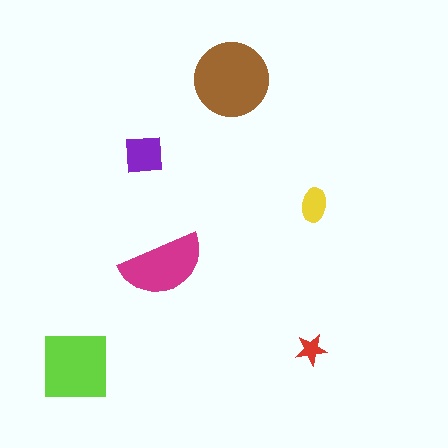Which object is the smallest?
The red star.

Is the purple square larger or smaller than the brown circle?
Smaller.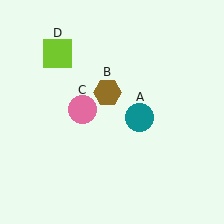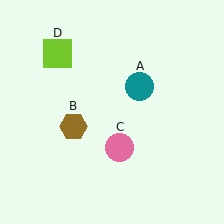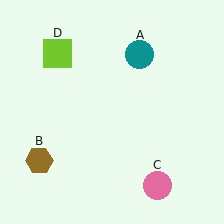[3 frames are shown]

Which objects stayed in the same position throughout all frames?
Lime square (object D) remained stationary.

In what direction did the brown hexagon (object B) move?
The brown hexagon (object B) moved down and to the left.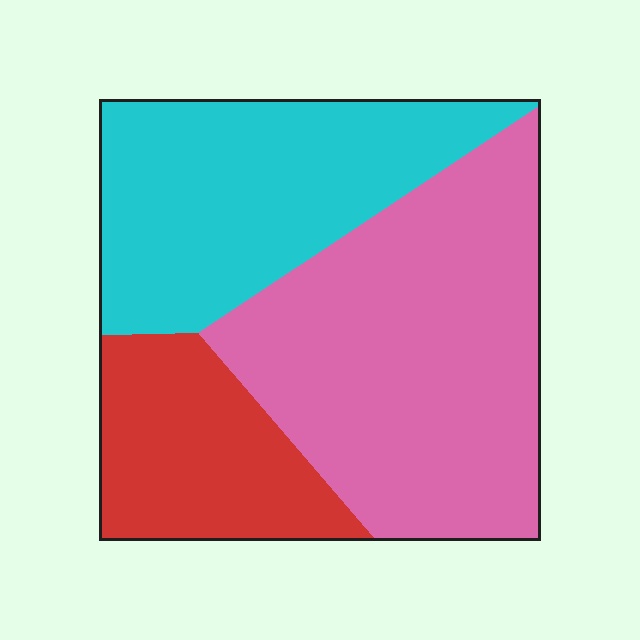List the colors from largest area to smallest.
From largest to smallest: pink, cyan, red.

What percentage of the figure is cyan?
Cyan takes up between a sixth and a third of the figure.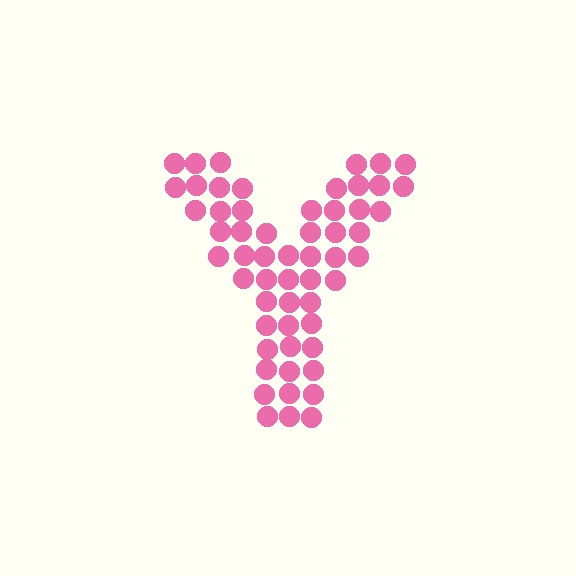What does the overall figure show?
The overall figure shows the letter Y.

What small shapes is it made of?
It is made of small circles.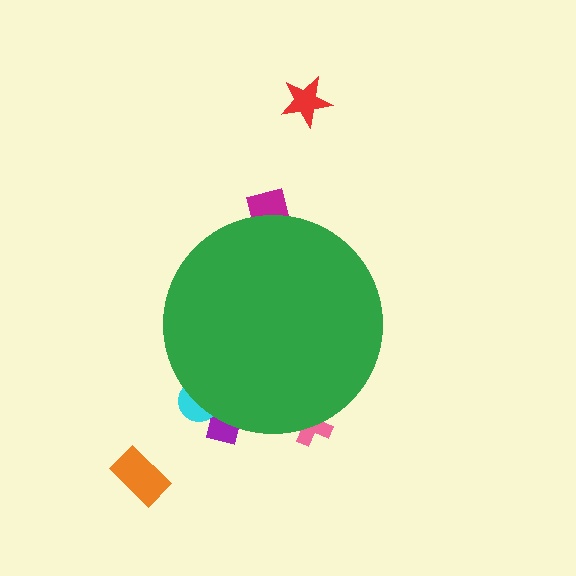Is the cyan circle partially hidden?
Yes, the cyan circle is partially hidden behind the green circle.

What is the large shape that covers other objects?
A green circle.